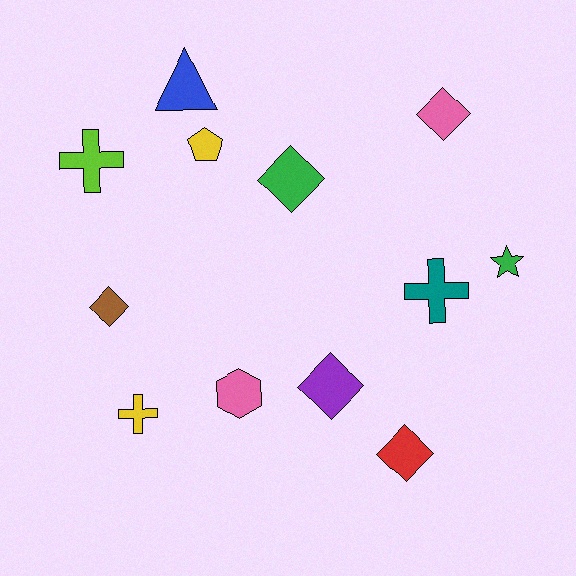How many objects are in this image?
There are 12 objects.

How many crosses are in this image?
There are 3 crosses.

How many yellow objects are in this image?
There are 2 yellow objects.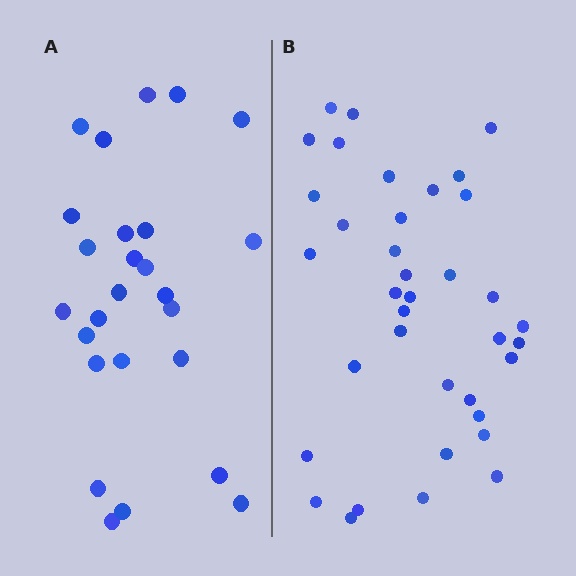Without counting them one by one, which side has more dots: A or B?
Region B (the right region) has more dots.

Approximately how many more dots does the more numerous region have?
Region B has roughly 12 or so more dots than region A.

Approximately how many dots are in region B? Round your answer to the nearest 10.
About 40 dots. (The exact count is 37, which rounds to 40.)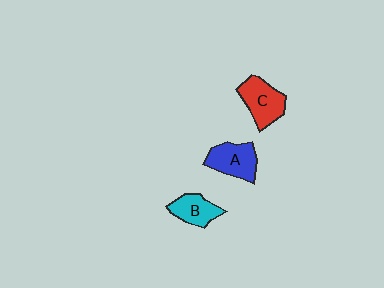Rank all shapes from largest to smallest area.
From largest to smallest: C (red), A (blue), B (cyan).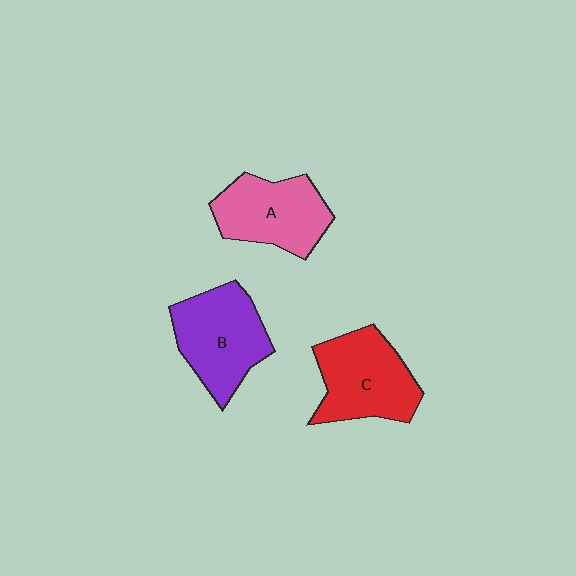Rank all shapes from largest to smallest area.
From largest to smallest: B (purple), C (red), A (pink).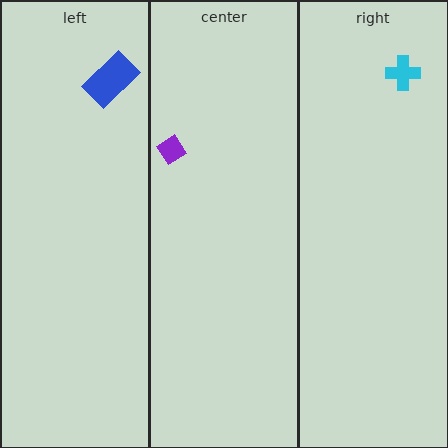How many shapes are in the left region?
1.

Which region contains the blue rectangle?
The left region.